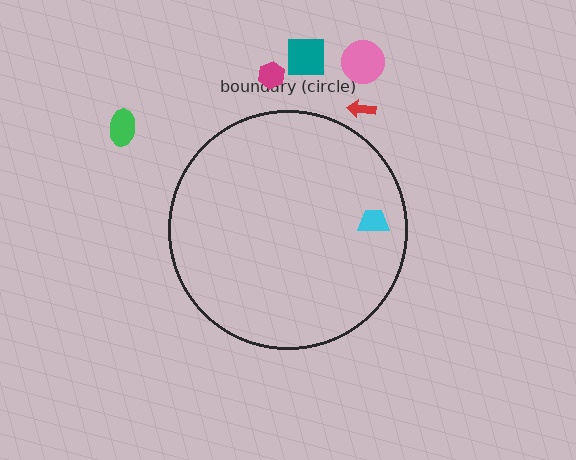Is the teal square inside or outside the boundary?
Outside.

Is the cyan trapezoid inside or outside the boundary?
Inside.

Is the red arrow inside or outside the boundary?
Outside.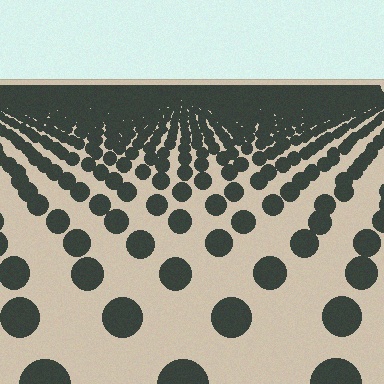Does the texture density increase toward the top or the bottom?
Density increases toward the top.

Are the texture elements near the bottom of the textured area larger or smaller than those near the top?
Larger. Near the bottom, elements are closer to the viewer and appear at a bigger on-screen size.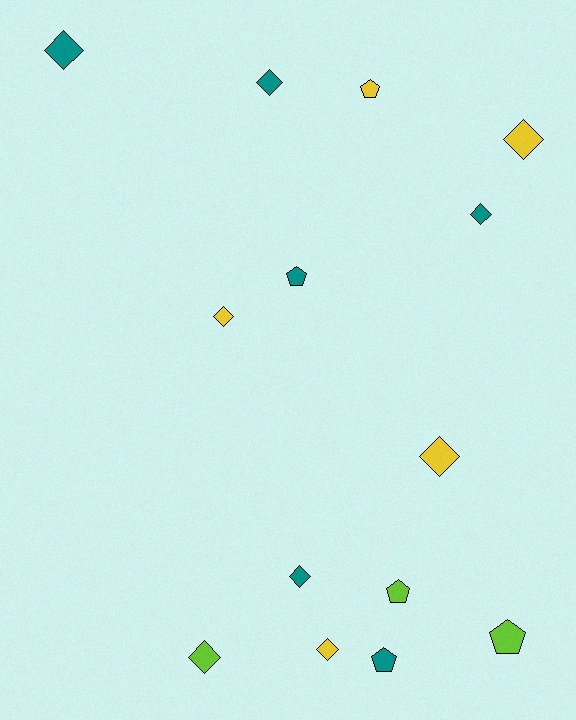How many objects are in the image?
There are 14 objects.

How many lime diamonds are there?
There is 1 lime diamond.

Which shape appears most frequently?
Diamond, with 9 objects.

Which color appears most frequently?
Teal, with 6 objects.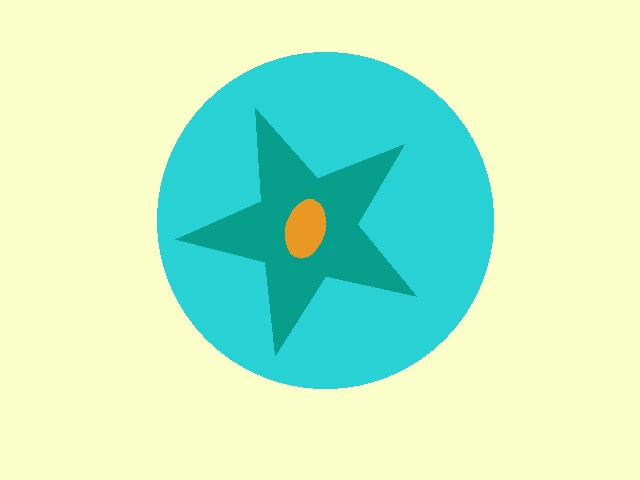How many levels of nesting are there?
3.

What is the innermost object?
The orange ellipse.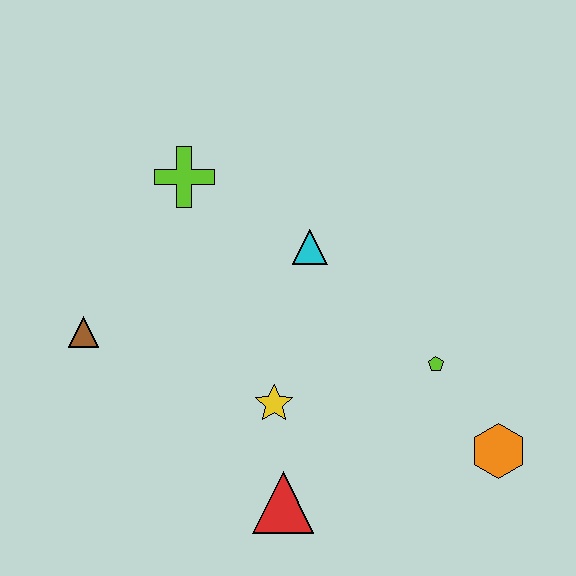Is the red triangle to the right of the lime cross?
Yes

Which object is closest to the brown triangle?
The lime cross is closest to the brown triangle.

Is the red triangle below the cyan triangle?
Yes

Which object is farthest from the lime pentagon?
The brown triangle is farthest from the lime pentagon.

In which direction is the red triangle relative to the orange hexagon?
The red triangle is to the left of the orange hexagon.